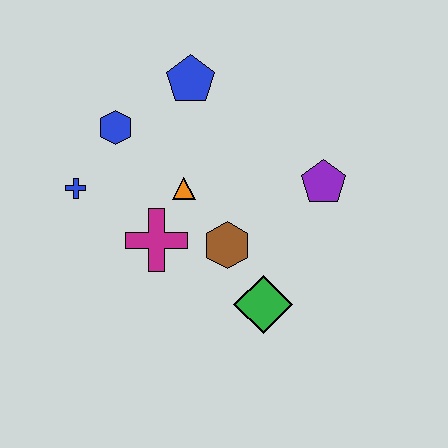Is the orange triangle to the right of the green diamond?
No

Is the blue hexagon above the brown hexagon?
Yes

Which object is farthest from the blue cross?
The purple pentagon is farthest from the blue cross.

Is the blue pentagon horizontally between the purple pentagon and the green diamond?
No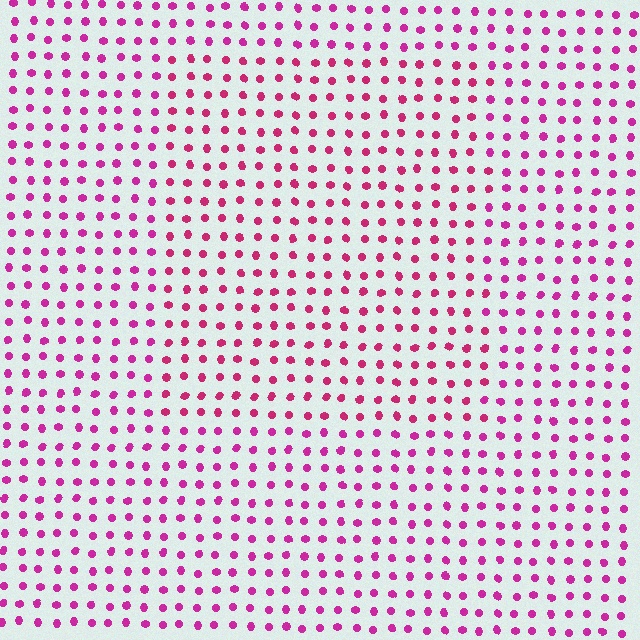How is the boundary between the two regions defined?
The boundary is defined purely by a slight shift in hue (about 17 degrees). Spacing, size, and orientation are identical on both sides.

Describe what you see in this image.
The image is filled with small magenta elements in a uniform arrangement. A rectangle-shaped region is visible where the elements are tinted to a slightly different hue, forming a subtle color boundary.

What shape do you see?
I see a rectangle.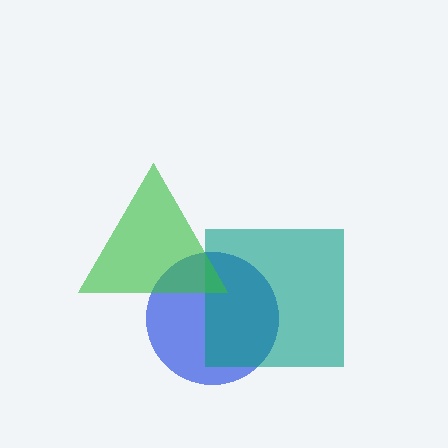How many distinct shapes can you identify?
There are 3 distinct shapes: a blue circle, a teal square, a green triangle.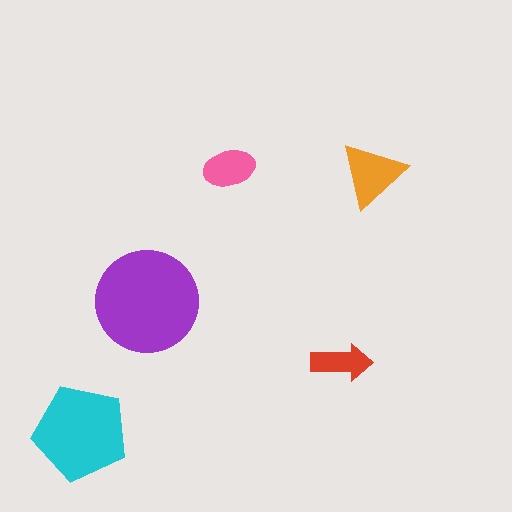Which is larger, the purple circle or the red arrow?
The purple circle.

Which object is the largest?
The purple circle.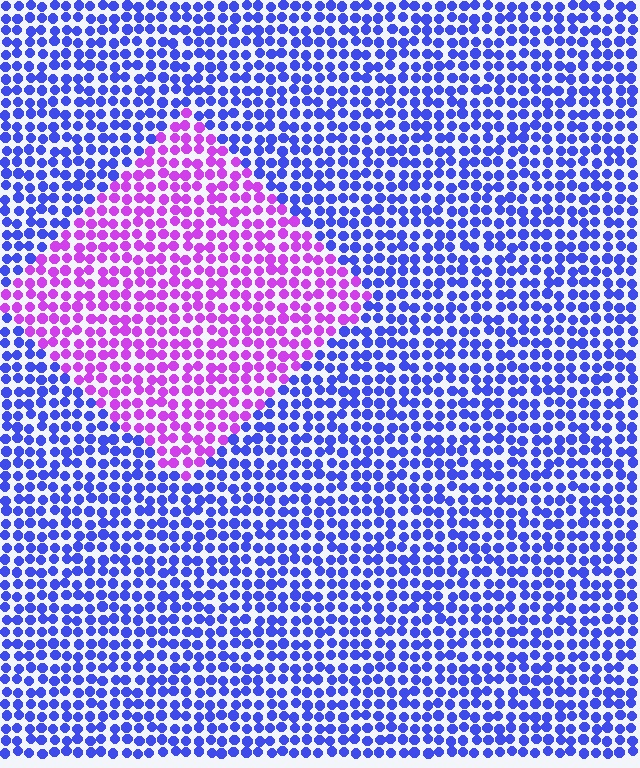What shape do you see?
I see a diamond.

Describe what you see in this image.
The image is filled with small blue elements in a uniform arrangement. A diamond-shaped region is visible where the elements are tinted to a slightly different hue, forming a subtle color boundary.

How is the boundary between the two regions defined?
The boundary is defined purely by a slight shift in hue (about 55 degrees). Spacing, size, and orientation are identical on both sides.